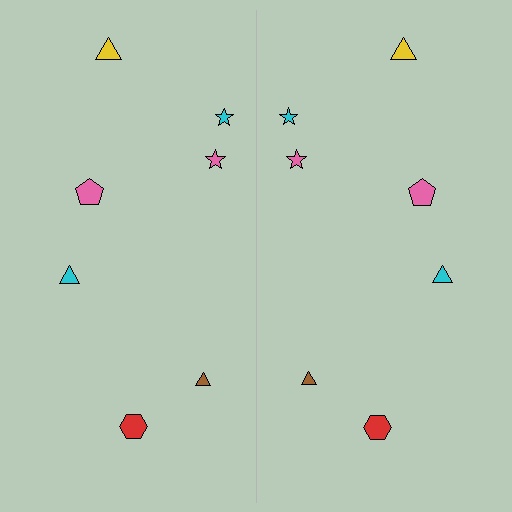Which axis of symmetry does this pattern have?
The pattern has a vertical axis of symmetry running through the center of the image.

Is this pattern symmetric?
Yes, this pattern has bilateral (reflection) symmetry.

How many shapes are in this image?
There are 14 shapes in this image.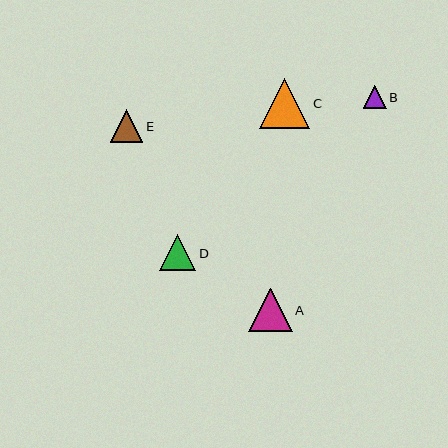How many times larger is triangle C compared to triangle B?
Triangle C is approximately 2.2 times the size of triangle B.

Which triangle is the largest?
Triangle C is the largest with a size of approximately 51 pixels.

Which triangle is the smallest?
Triangle B is the smallest with a size of approximately 23 pixels.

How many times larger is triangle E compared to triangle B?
Triangle E is approximately 1.4 times the size of triangle B.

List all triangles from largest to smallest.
From largest to smallest: C, A, D, E, B.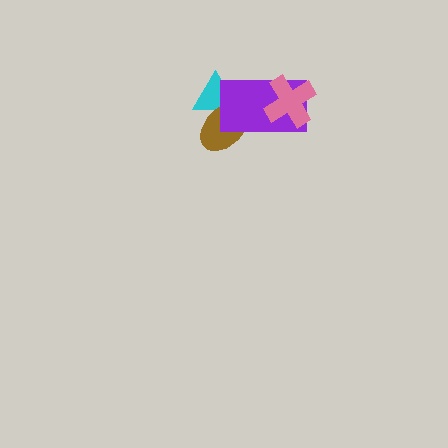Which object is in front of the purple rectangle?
The pink cross is in front of the purple rectangle.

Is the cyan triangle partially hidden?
Yes, it is partially covered by another shape.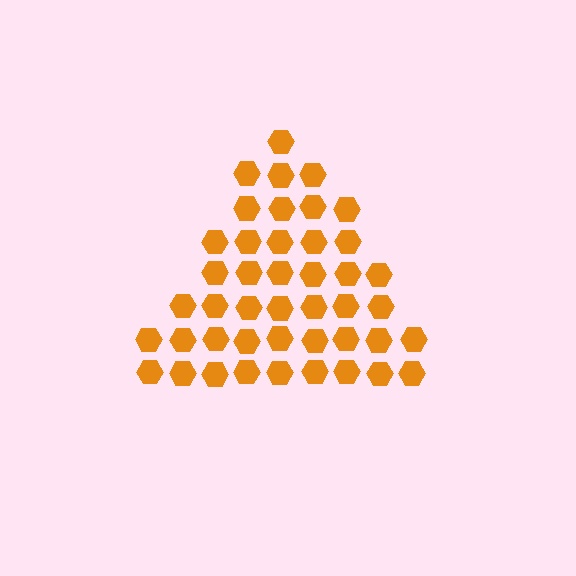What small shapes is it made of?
It is made of small hexagons.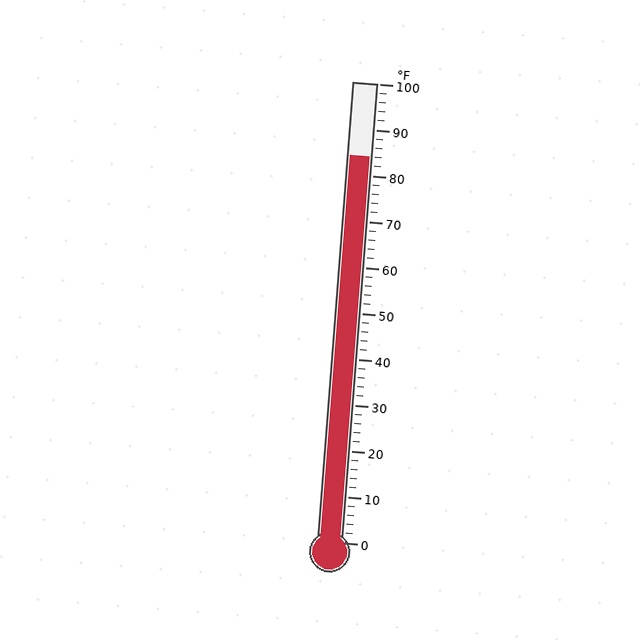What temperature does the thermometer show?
The thermometer shows approximately 84°F.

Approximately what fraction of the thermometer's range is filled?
The thermometer is filled to approximately 85% of its range.